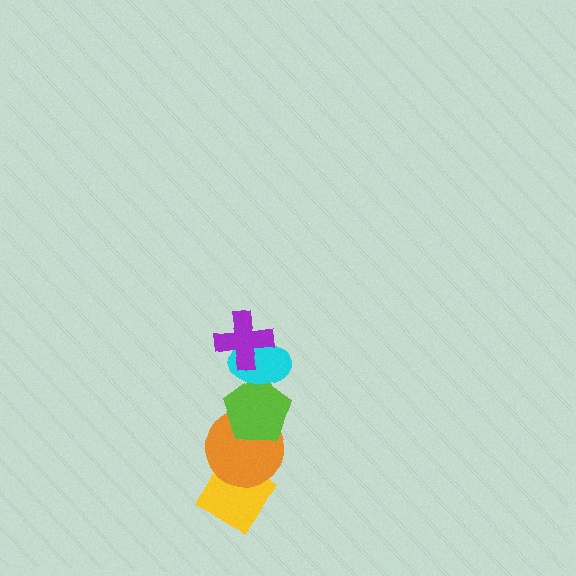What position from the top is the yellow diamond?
The yellow diamond is 5th from the top.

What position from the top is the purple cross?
The purple cross is 1st from the top.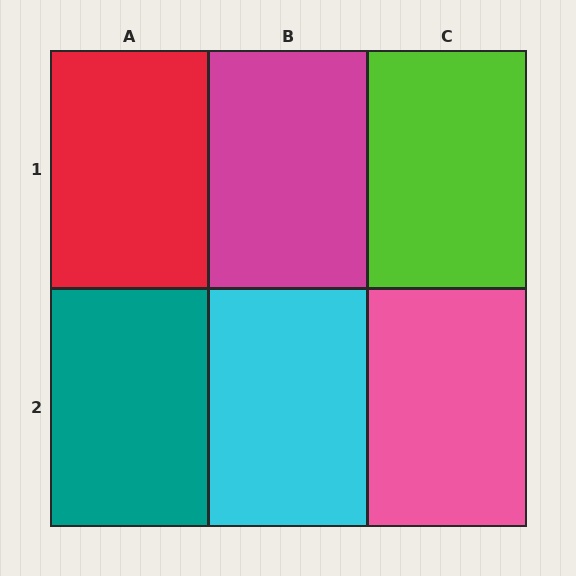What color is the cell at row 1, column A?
Red.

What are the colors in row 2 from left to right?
Teal, cyan, pink.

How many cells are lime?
1 cell is lime.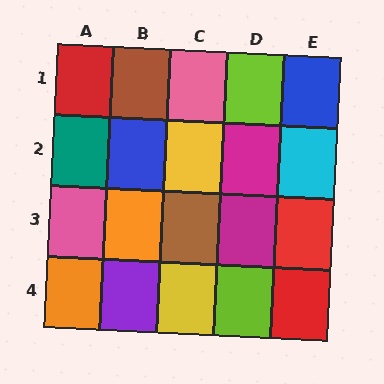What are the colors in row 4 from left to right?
Orange, purple, yellow, lime, red.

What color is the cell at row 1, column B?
Brown.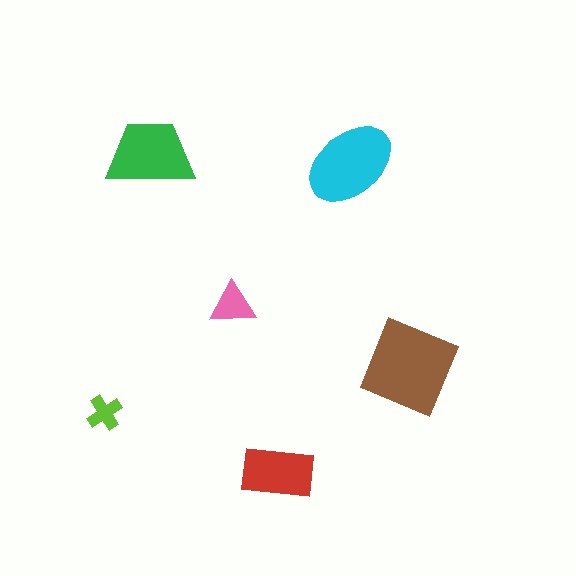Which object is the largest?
The brown diamond.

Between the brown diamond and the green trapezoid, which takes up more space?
The brown diamond.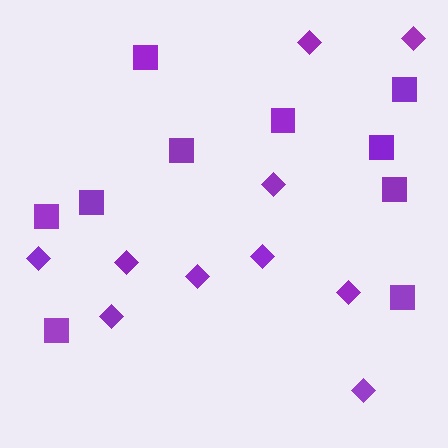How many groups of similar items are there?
There are 2 groups: one group of squares (10) and one group of diamonds (10).